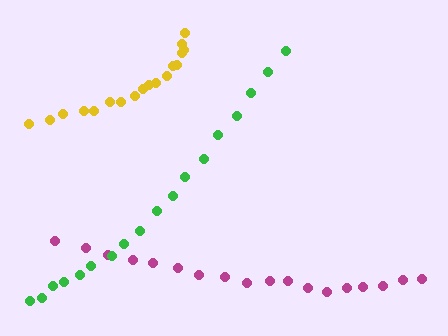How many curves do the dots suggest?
There are 3 distinct paths.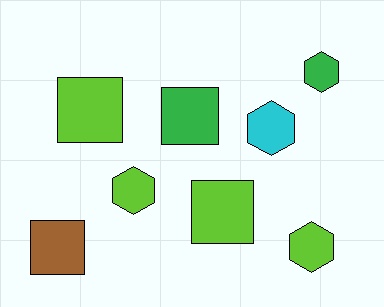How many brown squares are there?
There is 1 brown square.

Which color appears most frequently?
Lime, with 4 objects.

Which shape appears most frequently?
Hexagon, with 4 objects.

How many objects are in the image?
There are 8 objects.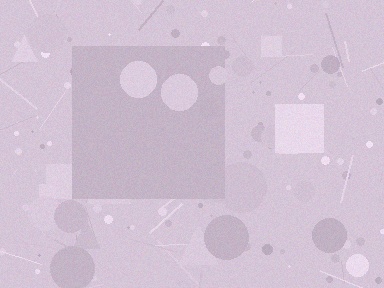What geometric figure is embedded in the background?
A square is embedded in the background.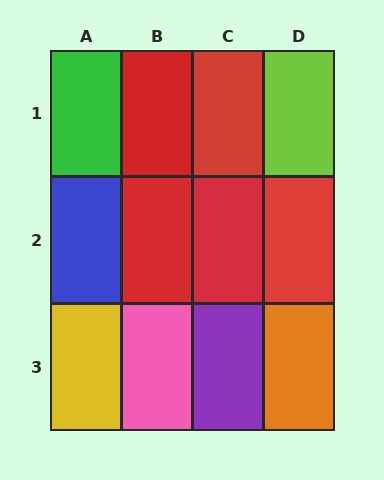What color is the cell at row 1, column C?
Red.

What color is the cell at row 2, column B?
Red.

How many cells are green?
1 cell is green.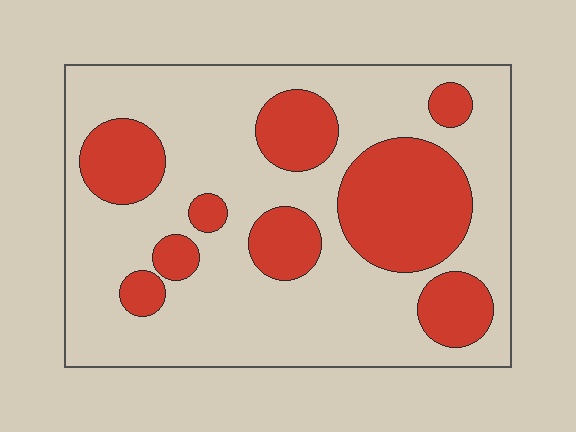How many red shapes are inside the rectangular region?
9.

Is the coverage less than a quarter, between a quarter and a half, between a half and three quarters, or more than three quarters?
Between a quarter and a half.